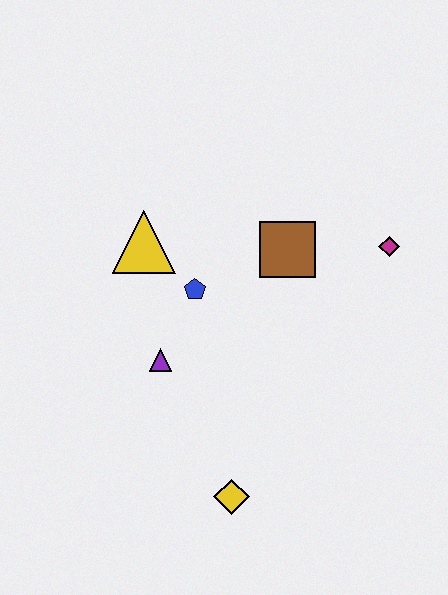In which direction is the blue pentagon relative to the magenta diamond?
The blue pentagon is to the left of the magenta diamond.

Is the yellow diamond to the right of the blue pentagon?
Yes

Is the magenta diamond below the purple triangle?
No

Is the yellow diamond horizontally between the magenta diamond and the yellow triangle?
Yes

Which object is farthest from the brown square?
The yellow diamond is farthest from the brown square.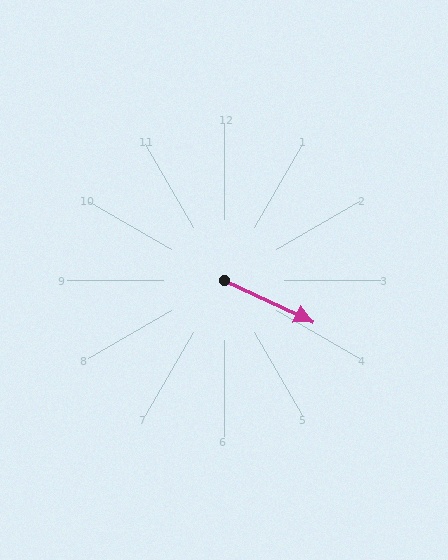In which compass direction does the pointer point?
Southeast.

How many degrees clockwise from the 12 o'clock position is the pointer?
Approximately 115 degrees.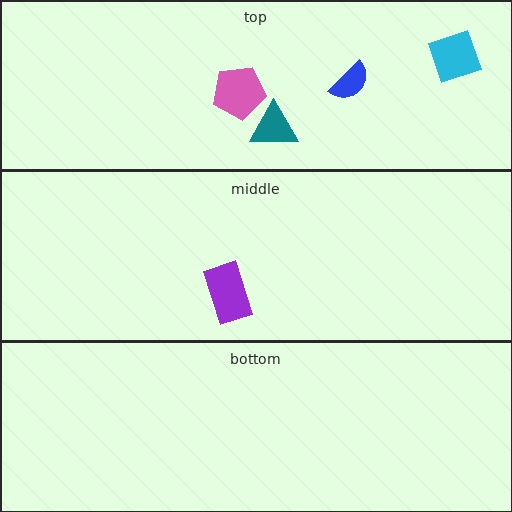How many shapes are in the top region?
4.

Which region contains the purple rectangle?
The middle region.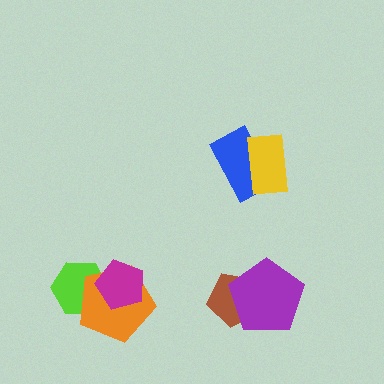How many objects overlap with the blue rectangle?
1 object overlaps with the blue rectangle.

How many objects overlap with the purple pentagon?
1 object overlaps with the purple pentagon.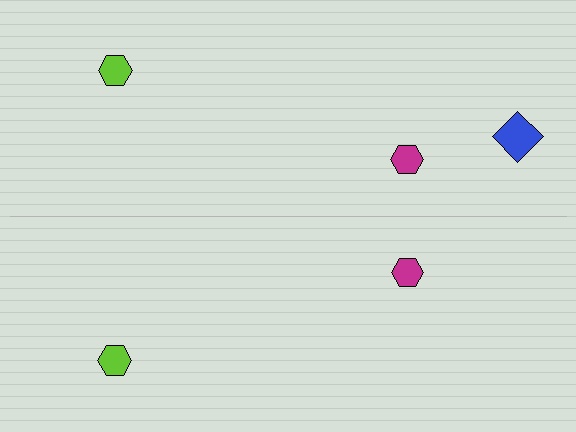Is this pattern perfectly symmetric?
No, the pattern is not perfectly symmetric. A blue diamond is missing from the bottom side.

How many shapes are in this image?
There are 5 shapes in this image.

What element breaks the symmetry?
A blue diamond is missing from the bottom side.